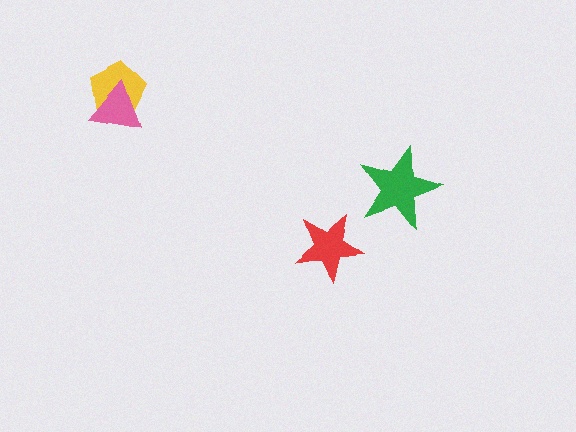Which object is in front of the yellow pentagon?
The pink triangle is in front of the yellow pentagon.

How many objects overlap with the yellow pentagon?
1 object overlaps with the yellow pentagon.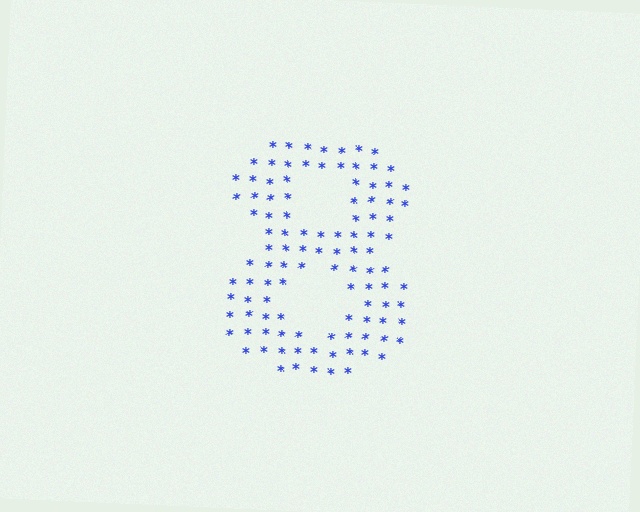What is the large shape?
The large shape is the digit 8.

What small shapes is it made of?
It is made of small asterisks.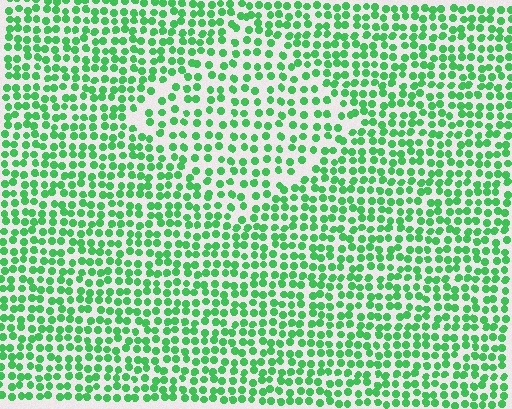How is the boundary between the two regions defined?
The boundary is defined by a change in element density (approximately 1.5x ratio). All elements are the same color, size, and shape.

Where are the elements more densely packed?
The elements are more densely packed outside the diamond boundary.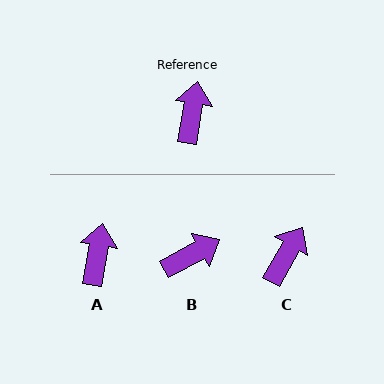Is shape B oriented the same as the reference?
No, it is off by about 52 degrees.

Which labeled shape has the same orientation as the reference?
A.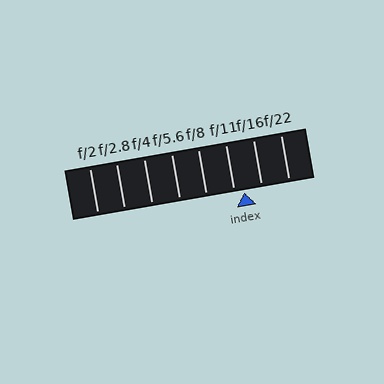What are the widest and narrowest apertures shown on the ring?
The widest aperture shown is f/2 and the narrowest is f/22.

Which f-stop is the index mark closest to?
The index mark is closest to f/11.